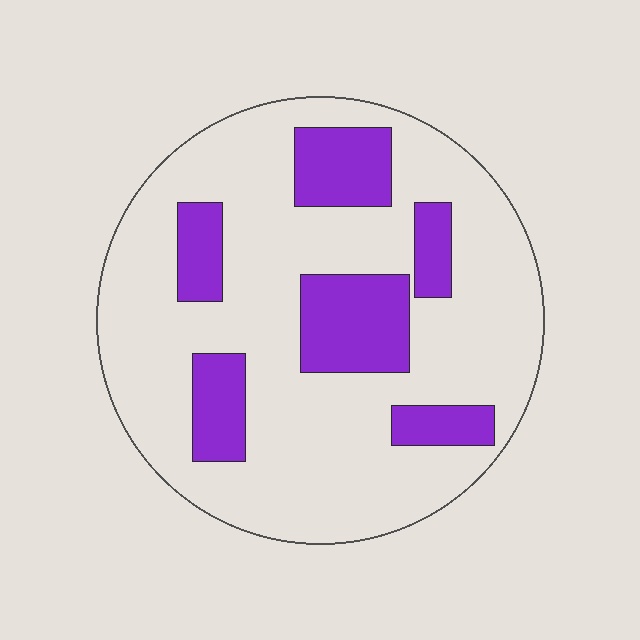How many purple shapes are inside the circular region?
6.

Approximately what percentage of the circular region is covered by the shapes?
Approximately 25%.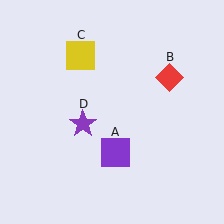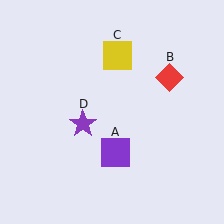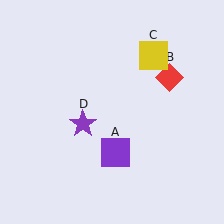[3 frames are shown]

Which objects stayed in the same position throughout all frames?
Purple square (object A) and red diamond (object B) and purple star (object D) remained stationary.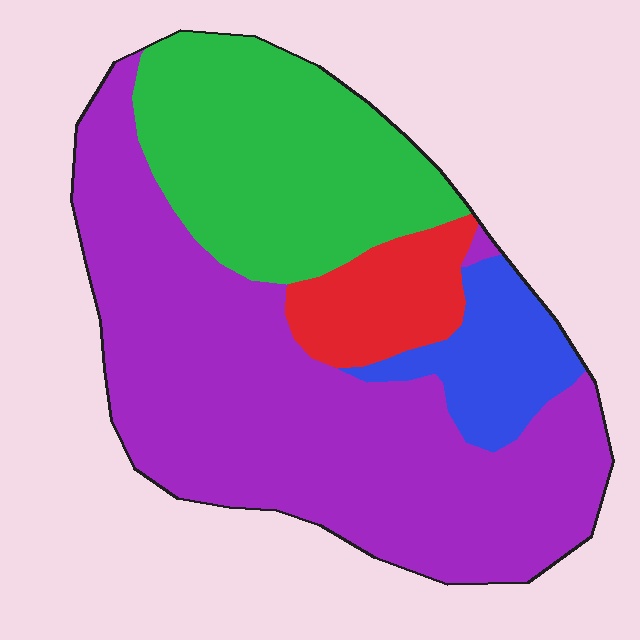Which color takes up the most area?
Purple, at roughly 55%.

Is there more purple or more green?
Purple.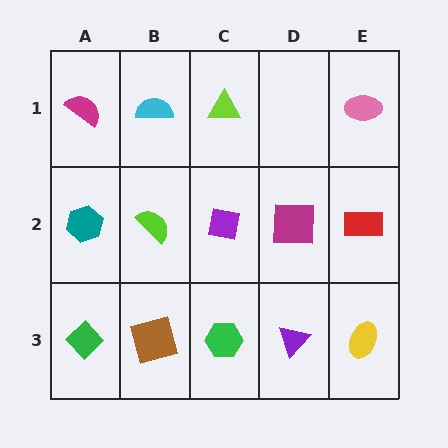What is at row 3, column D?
A purple triangle.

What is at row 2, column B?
A lime semicircle.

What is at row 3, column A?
A green diamond.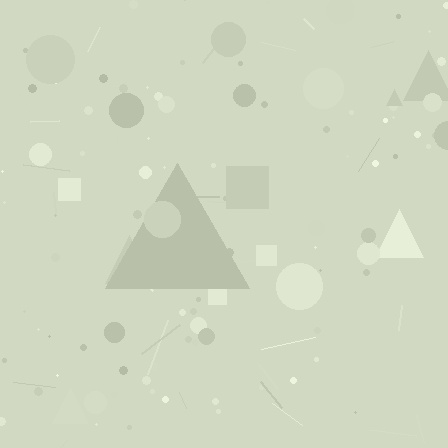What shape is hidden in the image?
A triangle is hidden in the image.